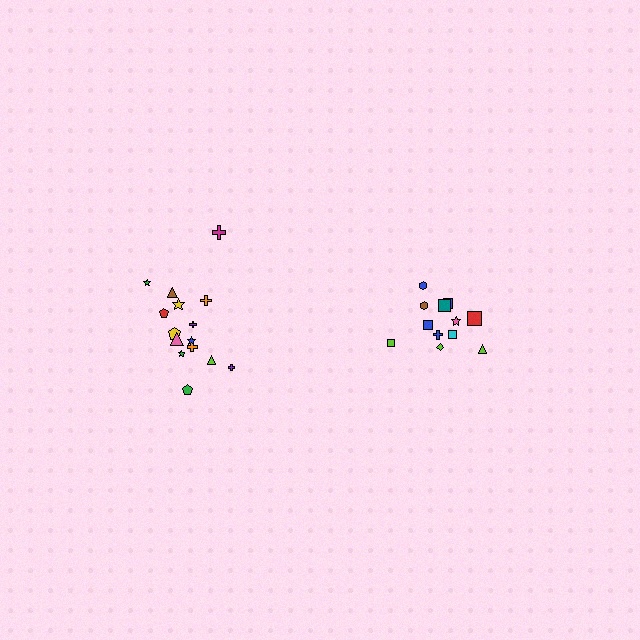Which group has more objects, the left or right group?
The left group.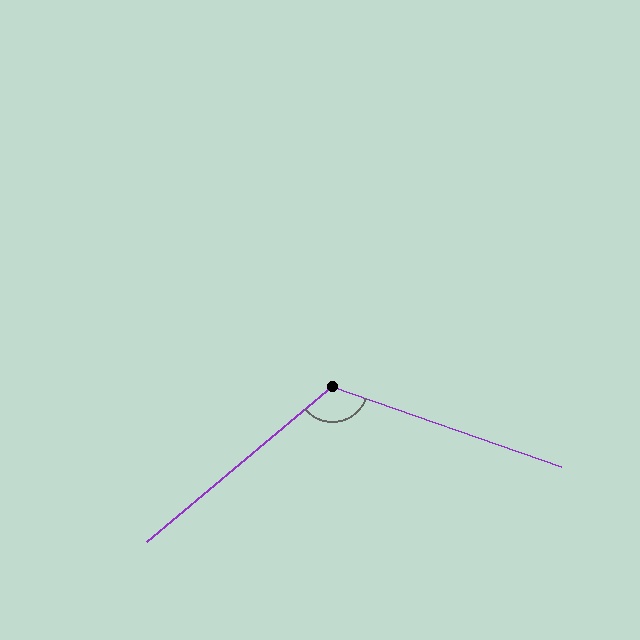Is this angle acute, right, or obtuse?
It is obtuse.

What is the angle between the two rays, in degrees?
Approximately 121 degrees.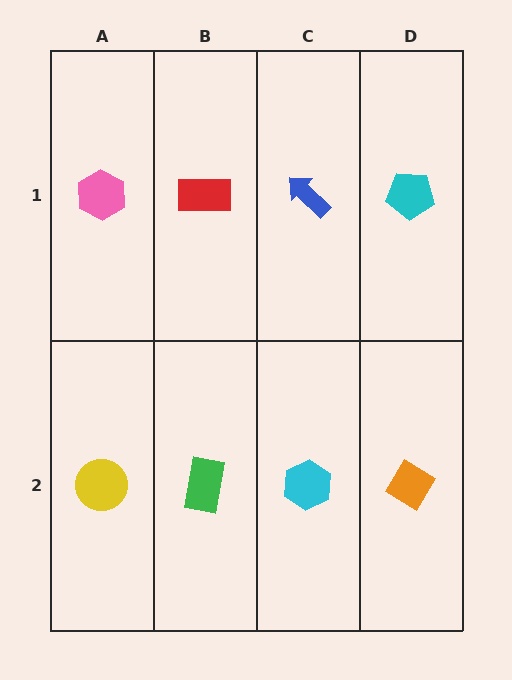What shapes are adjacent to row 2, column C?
A blue arrow (row 1, column C), a green rectangle (row 2, column B), an orange diamond (row 2, column D).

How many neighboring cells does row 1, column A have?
2.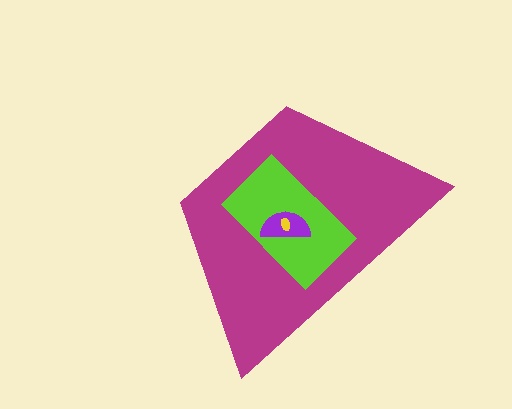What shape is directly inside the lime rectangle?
The purple semicircle.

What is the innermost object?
The yellow ellipse.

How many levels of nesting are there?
4.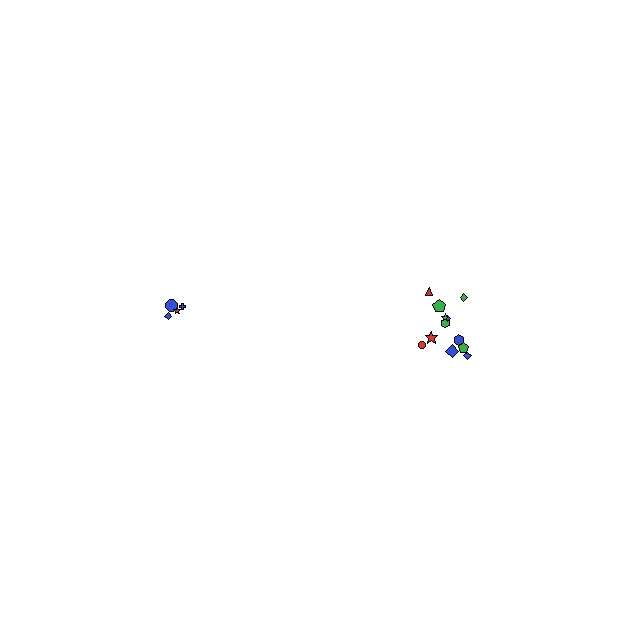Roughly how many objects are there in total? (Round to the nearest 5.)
Roughly 15 objects in total.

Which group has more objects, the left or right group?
The right group.